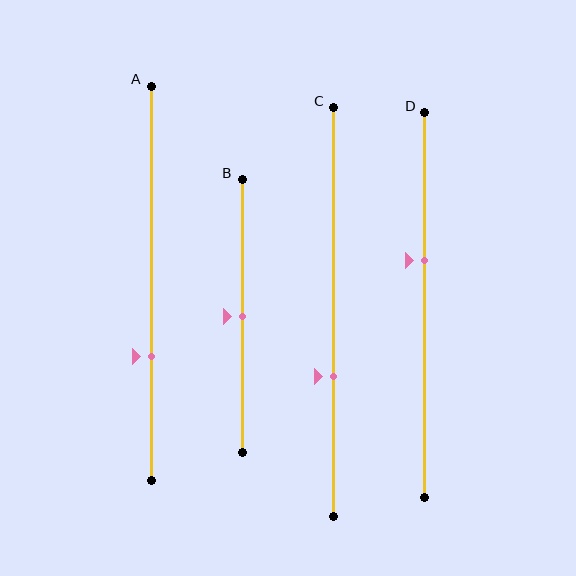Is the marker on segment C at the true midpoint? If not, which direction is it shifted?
No, the marker on segment C is shifted downward by about 16% of the segment length.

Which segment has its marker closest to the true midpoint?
Segment B has its marker closest to the true midpoint.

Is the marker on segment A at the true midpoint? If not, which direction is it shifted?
No, the marker on segment A is shifted downward by about 19% of the segment length.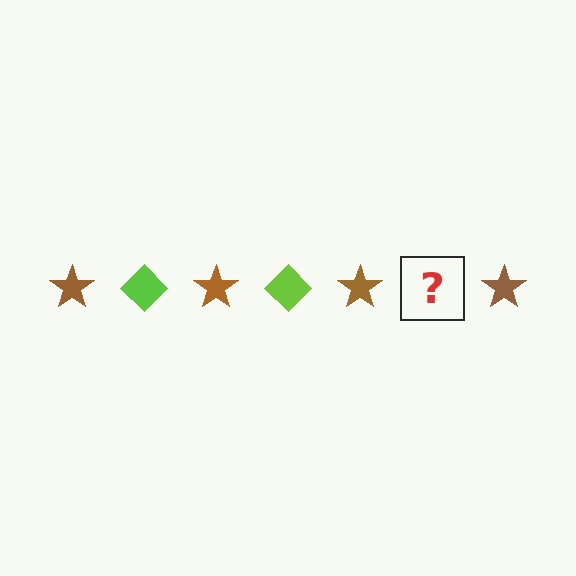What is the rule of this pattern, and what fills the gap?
The rule is that the pattern alternates between brown star and lime diamond. The gap should be filled with a lime diamond.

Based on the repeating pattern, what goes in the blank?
The blank should be a lime diamond.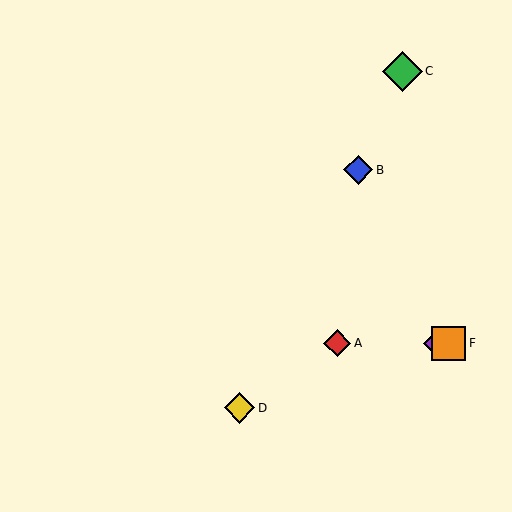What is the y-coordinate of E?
Object E is at y≈343.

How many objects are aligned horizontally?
3 objects (A, E, F) are aligned horizontally.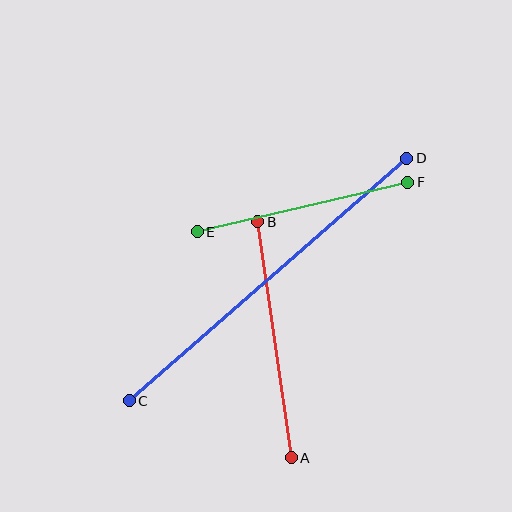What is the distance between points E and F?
The distance is approximately 216 pixels.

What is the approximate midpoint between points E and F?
The midpoint is at approximately (303, 207) pixels.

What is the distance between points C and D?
The distance is approximately 369 pixels.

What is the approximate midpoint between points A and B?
The midpoint is at approximately (274, 340) pixels.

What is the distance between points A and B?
The distance is approximately 238 pixels.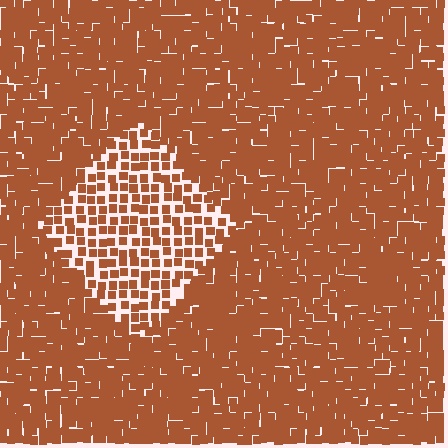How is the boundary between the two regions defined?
The boundary is defined by a change in element density (approximately 2.0x ratio). All elements are the same color, size, and shape.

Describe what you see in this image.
The image contains small brown elements arranged at two different densities. A diamond-shaped region is visible where the elements are less densely packed than the surrounding area.